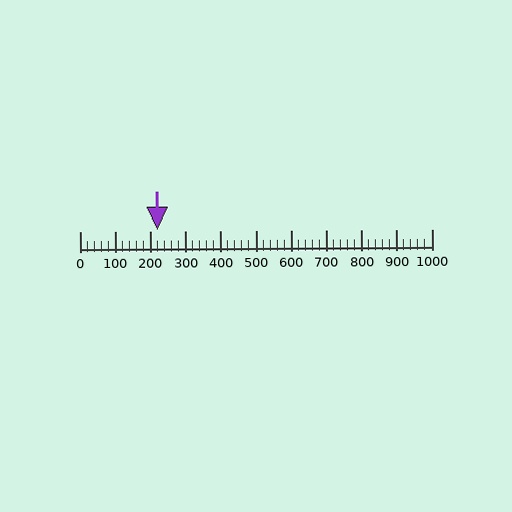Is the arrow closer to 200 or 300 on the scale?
The arrow is closer to 200.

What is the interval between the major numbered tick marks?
The major tick marks are spaced 100 units apart.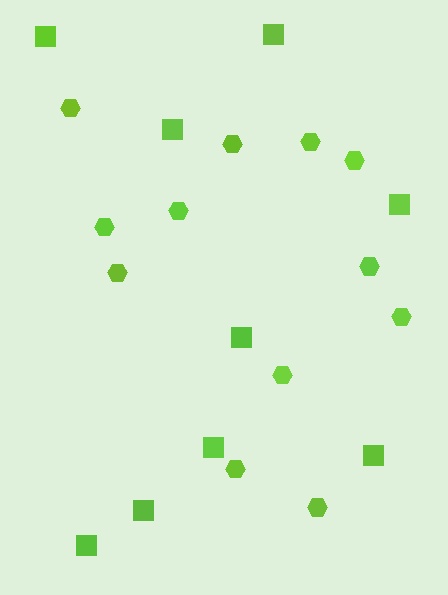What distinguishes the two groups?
There are 2 groups: one group of hexagons (12) and one group of squares (9).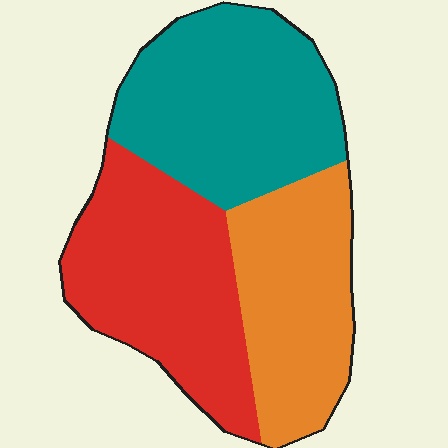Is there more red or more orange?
Red.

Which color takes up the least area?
Orange, at roughly 30%.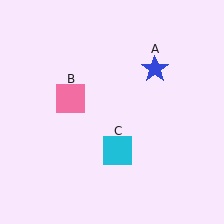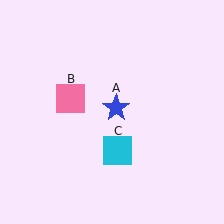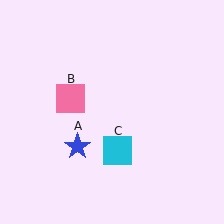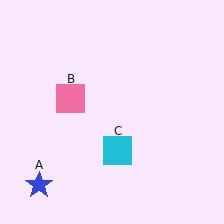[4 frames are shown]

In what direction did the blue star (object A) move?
The blue star (object A) moved down and to the left.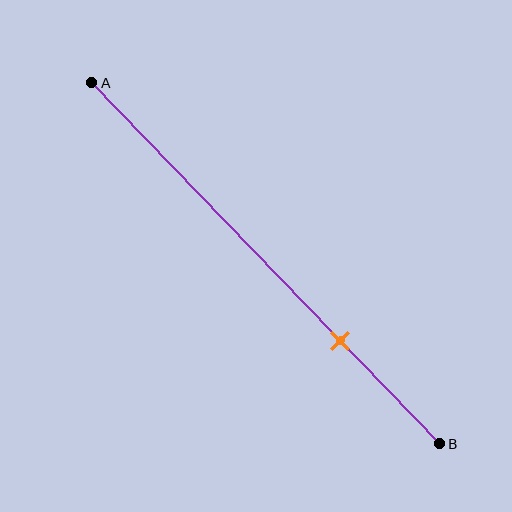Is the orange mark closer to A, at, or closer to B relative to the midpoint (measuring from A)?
The orange mark is closer to point B than the midpoint of segment AB.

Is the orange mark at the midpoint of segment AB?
No, the mark is at about 70% from A, not at the 50% midpoint.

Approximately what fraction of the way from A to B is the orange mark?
The orange mark is approximately 70% of the way from A to B.